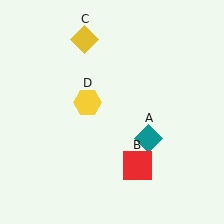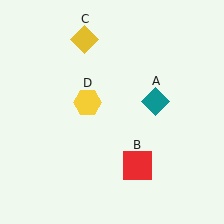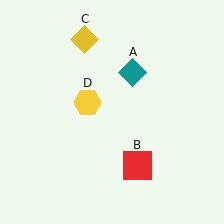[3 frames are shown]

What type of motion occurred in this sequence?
The teal diamond (object A) rotated counterclockwise around the center of the scene.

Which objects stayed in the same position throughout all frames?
Red square (object B) and yellow diamond (object C) and yellow hexagon (object D) remained stationary.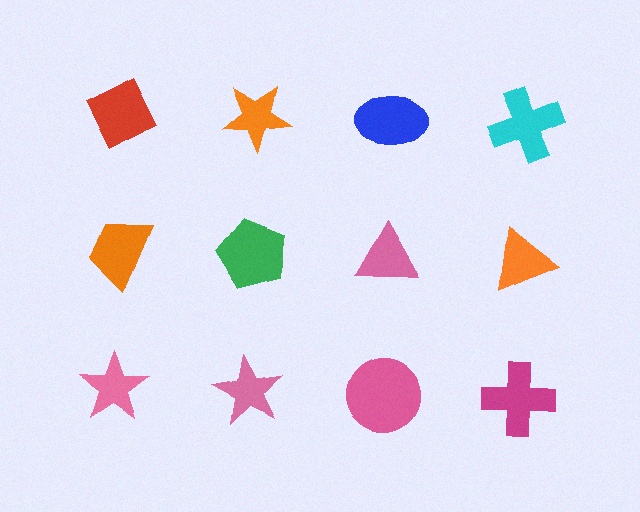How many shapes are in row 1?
4 shapes.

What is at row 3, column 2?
A pink star.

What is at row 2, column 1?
An orange trapezoid.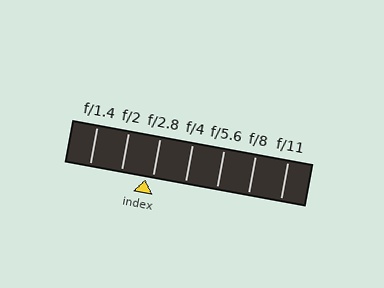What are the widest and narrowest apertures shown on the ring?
The widest aperture shown is f/1.4 and the narrowest is f/11.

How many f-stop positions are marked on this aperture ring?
There are 7 f-stop positions marked.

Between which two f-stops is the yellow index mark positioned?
The index mark is between f/2 and f/2.8.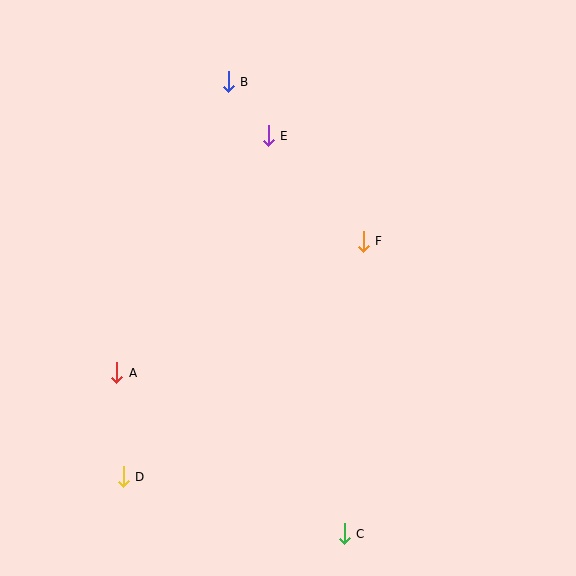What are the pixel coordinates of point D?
Point D is at (123, 477).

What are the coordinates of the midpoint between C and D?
The midpoint between C and D is at (234, 505).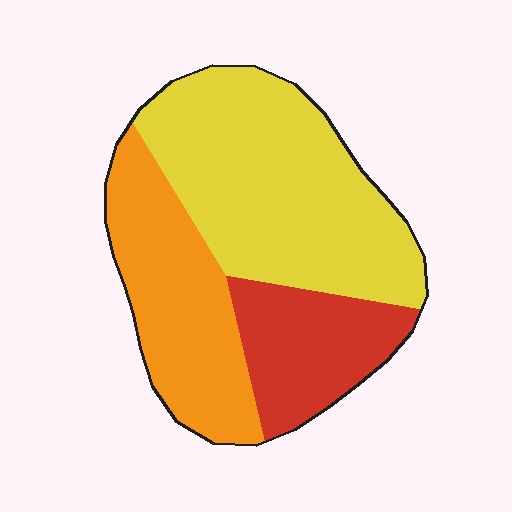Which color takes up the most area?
Yellow, at roughly 50%.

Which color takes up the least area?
Red, at roughly 20%.